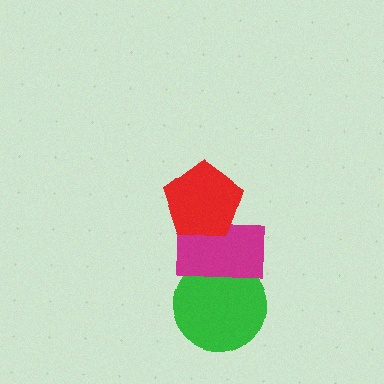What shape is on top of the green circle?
The magenta rectangle is on top of the green circle.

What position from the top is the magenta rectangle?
The magenta rectangle is 2nd from the top.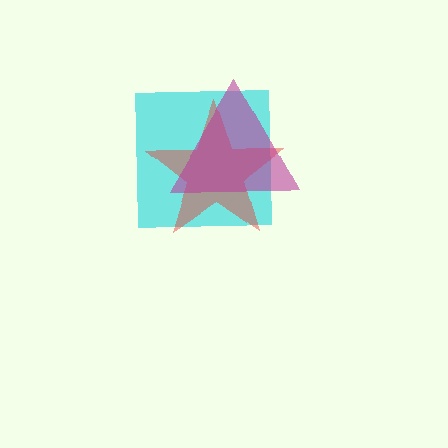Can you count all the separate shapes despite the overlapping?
Yes, there are 3 separate shapes.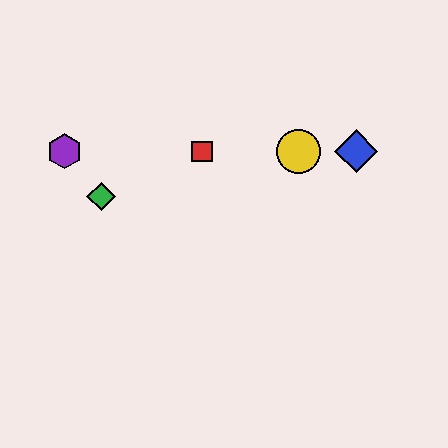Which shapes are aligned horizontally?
The red square, the blue diamond, the yellow circle, the purple hexagon are aligned horizontally.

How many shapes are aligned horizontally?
4 shapes (the red square, the blue diamond, the yellow circle, the purple hexagon) are aligned horizontally.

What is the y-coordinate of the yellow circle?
The yellow circle is at y≈151.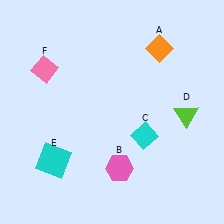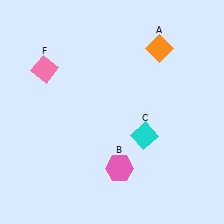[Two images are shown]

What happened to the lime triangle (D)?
The lime triangle (D) was removed in Image 2. It was in the bottom-right area of Image 1.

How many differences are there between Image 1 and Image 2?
There are 2 differences between the two images.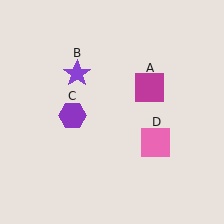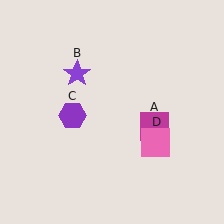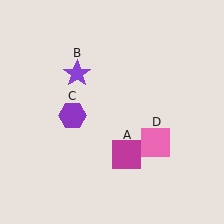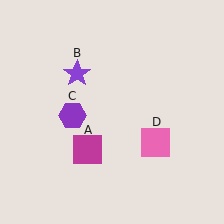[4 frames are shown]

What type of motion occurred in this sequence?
The magenta square (object A) rotated clockwise around the center of the scene.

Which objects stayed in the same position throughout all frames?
Purple star (object B) and purple hexagon (object C) and pink square (object D) remained stationary.